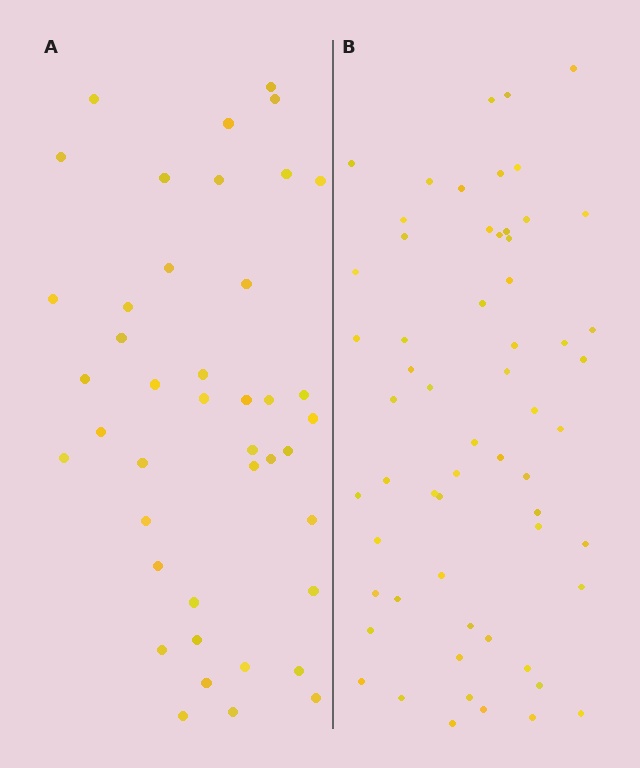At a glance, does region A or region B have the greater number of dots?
Region B (the right region) has more dots.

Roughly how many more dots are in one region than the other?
Region B has approximately 20 more dots than region A.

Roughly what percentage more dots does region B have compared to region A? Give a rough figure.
About 45% more.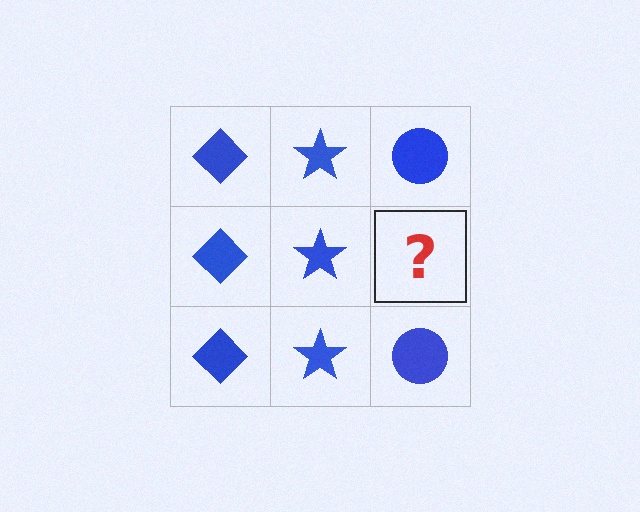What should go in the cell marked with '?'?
The missing cell should contain a blue circle.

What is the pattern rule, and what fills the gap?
The rule is that each column has a consistent shape. The gap should be filled with a blue circle.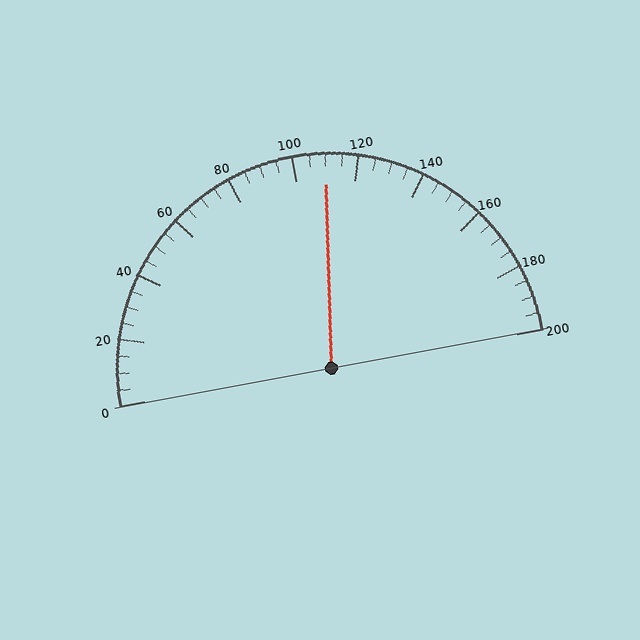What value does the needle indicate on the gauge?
The needle indicates approximately 110.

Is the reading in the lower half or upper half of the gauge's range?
The reading is in the upper half of the range (0 to 200).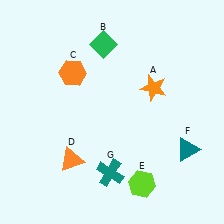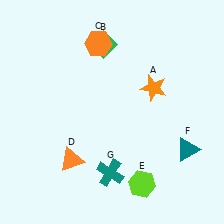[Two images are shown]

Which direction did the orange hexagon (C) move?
The orange hexagon (C) moved up.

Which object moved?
The orange hexagon (C) moved up.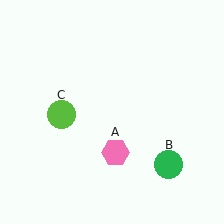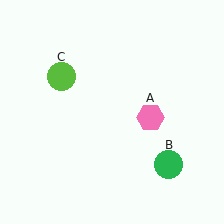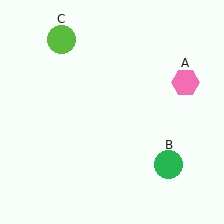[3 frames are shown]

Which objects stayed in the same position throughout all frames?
Green circle (object B) remained stationary.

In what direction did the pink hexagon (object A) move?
The pink hexagon (object A) moved up and to the right.